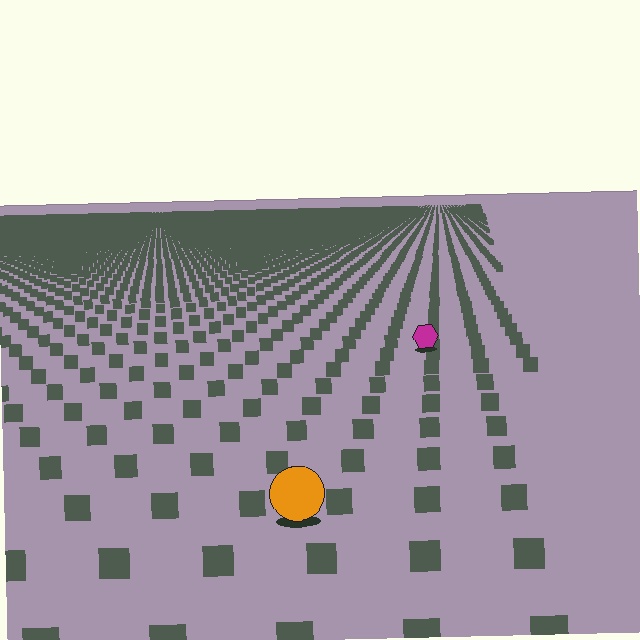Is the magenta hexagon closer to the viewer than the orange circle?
No. The orange circle is closer — you can tell from the texture gradient: the ground texture is coarser near it.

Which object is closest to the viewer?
The orange circle is closest. The texture marks near it are larger and more spread out.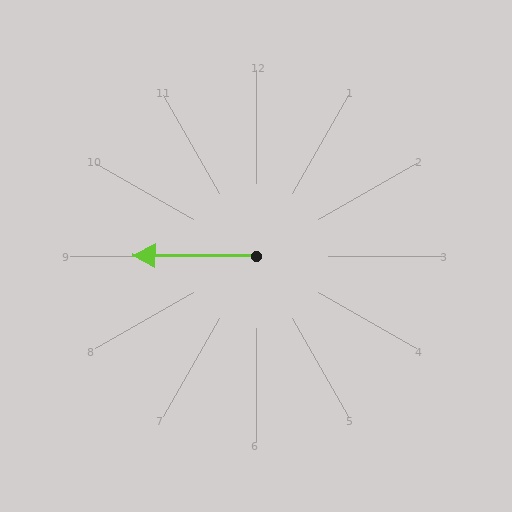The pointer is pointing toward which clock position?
Roughly 9 o'clock.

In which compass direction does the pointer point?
West.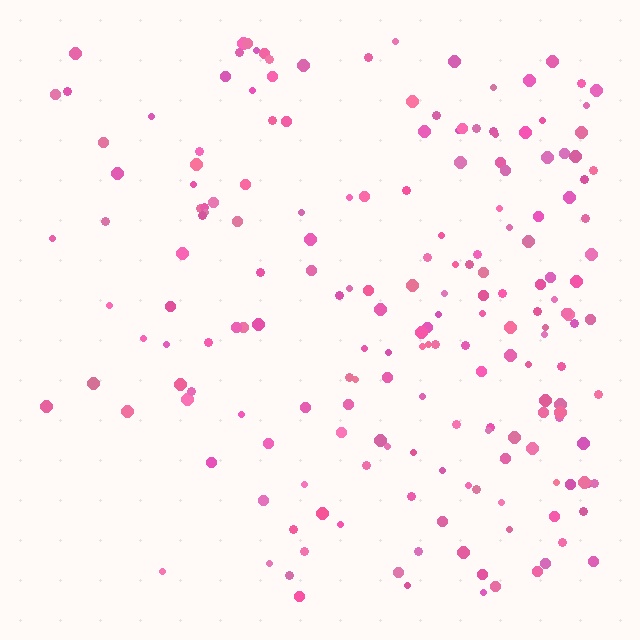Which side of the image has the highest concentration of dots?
The right.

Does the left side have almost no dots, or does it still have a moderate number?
Still a moderate number, just noticeably fewer than the right.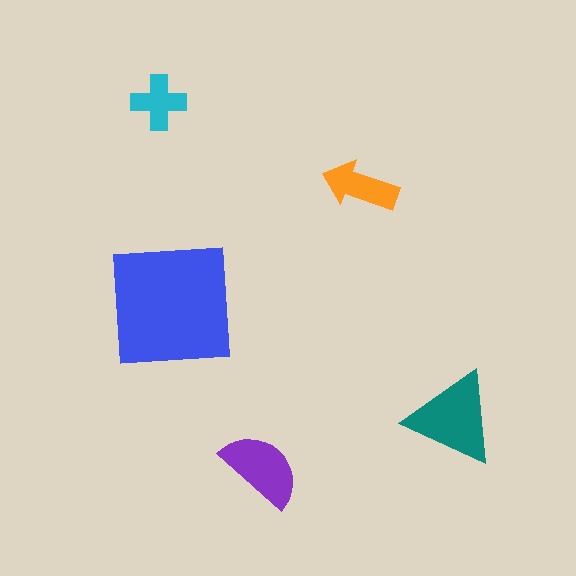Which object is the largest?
The blue square.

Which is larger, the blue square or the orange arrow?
The blue square.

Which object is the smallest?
The cyan cross.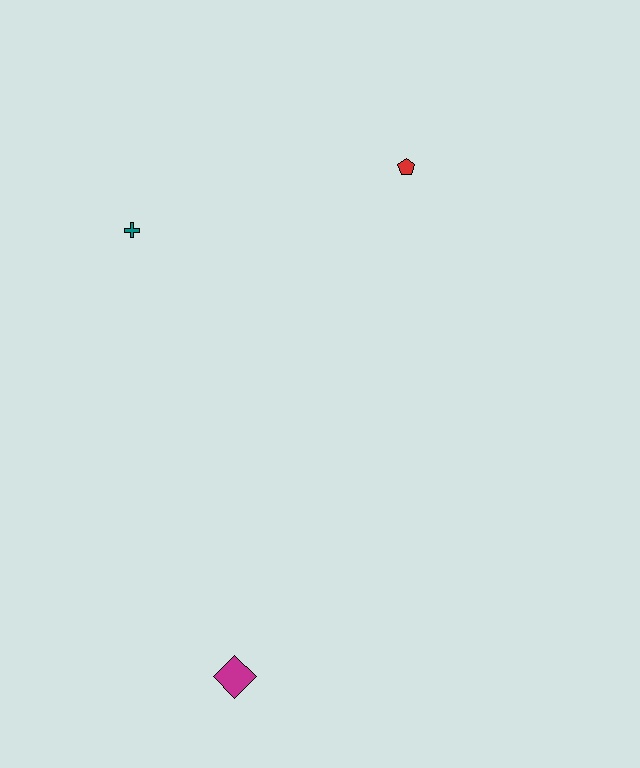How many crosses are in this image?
There is 1 cross.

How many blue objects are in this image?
There are no blue objects.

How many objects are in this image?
There are 3 objects.